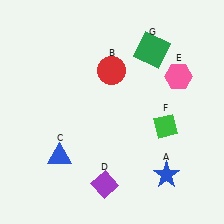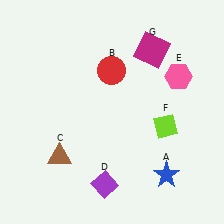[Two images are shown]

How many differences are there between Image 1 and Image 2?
There are 3 differences between the two images.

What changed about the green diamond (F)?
In Image 1, F is green. In Image 2, it changed to lime.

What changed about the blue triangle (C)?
In Image 1, C is blue. In Image 2, it changed to brown.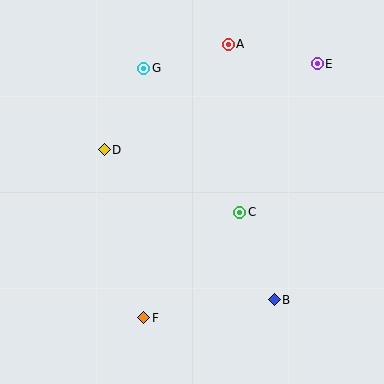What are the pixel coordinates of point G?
Point G is at (144, 68).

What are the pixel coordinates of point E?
Point E is at (317, 64).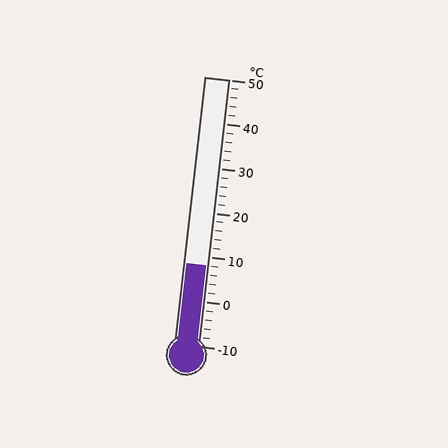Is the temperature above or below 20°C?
The temperature is below 20°C.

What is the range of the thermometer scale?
The thermometer scale ranges from -10°C to 50°C.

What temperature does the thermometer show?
The thermometer shows approximately 8°C.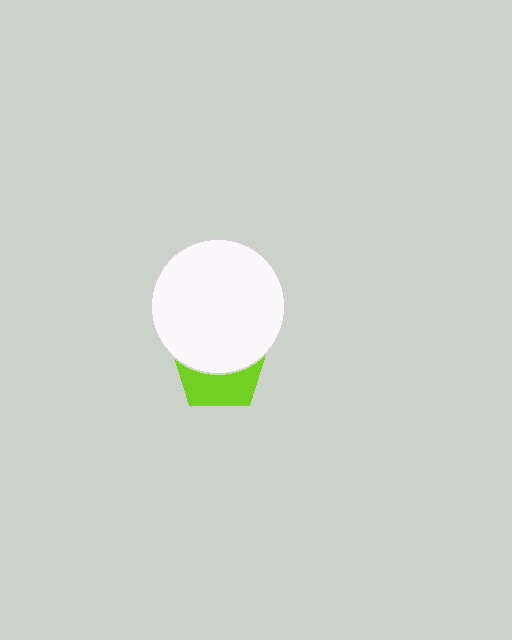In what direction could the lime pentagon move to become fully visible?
The lime pentagon could move down. That would shift it out from behind the white circle entirely.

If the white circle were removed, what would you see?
You would see the complete lime pentagon.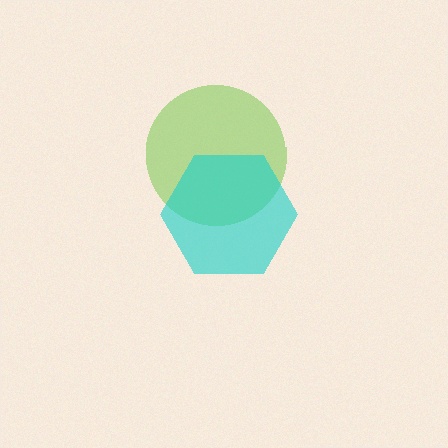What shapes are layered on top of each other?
The layered shapes are: a lime circle, a cyan hexagon.